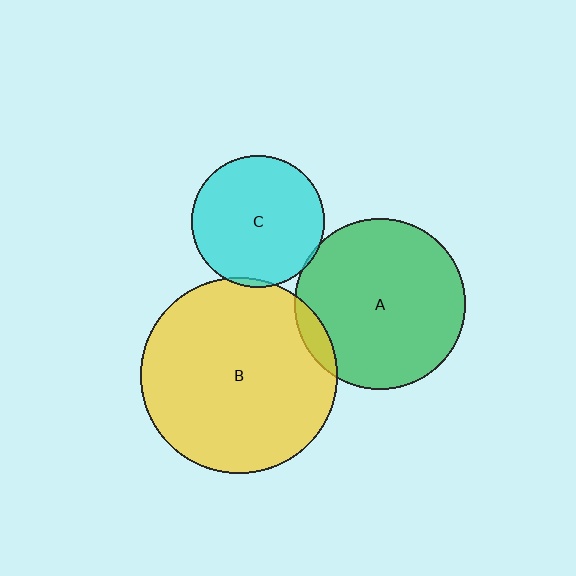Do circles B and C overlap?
Yes.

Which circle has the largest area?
Circle B (yellow).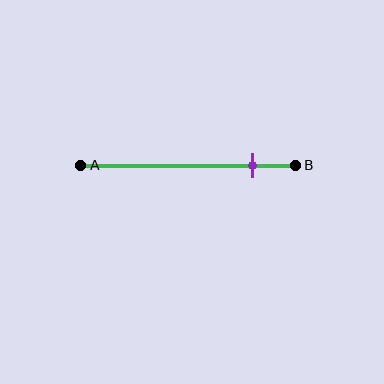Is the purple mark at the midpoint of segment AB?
No, the mark is at about 80% from A, not at the 50% midpoint.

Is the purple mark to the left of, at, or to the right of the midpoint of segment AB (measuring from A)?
The purple mark is to the right of the midpoint of segment AB.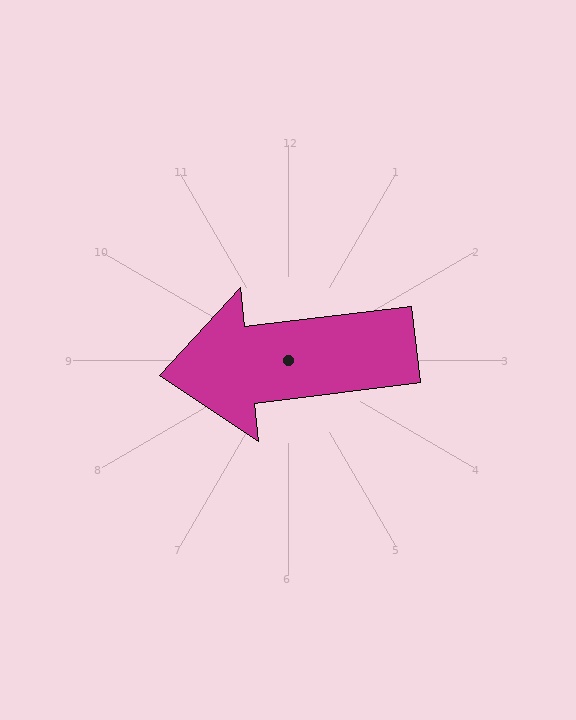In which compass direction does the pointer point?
West.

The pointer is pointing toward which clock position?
Roughly 9 o'clock.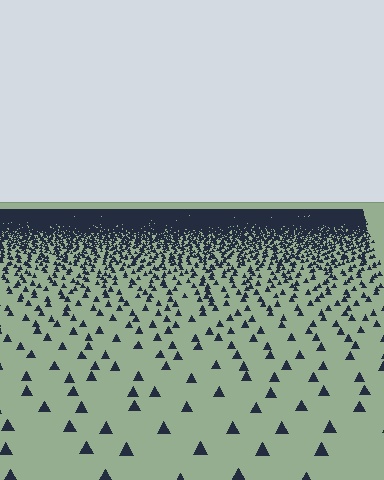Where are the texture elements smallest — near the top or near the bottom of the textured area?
Near the top.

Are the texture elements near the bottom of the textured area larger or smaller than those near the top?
Larger. Near the bottom, elements are closer to the viewer and appear at a bigger on-screen size.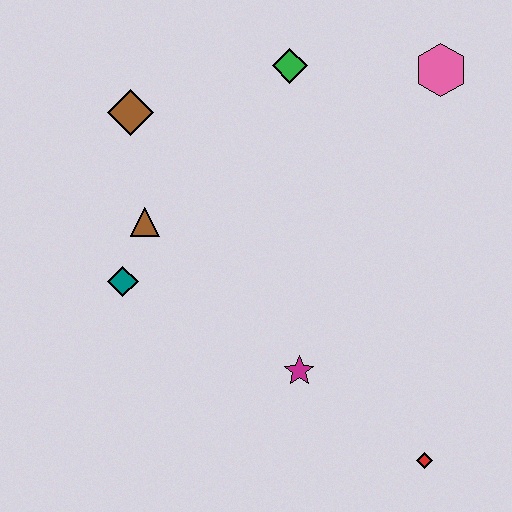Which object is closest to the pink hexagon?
The green diamond is closest to the pink hexagon.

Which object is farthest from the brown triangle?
The red diamond is farthest from the brown triangle.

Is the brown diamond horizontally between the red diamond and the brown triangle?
No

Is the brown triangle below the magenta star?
No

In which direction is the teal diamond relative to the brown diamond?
The teal diamond is below the brown diamond.